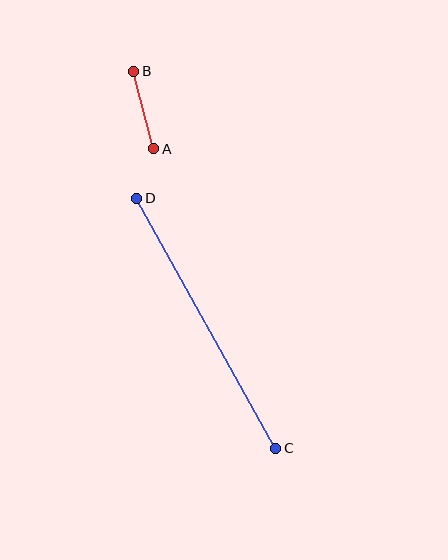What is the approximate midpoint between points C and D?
The midpoint is at approximately (206, 323) pixels.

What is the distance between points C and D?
The distance is approximately 286 pixels.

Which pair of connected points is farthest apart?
Points C and D are farthest apart.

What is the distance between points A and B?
The distance is approximately 80 pixels.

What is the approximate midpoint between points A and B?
The midpoint is at approximately (144, 110) pixels.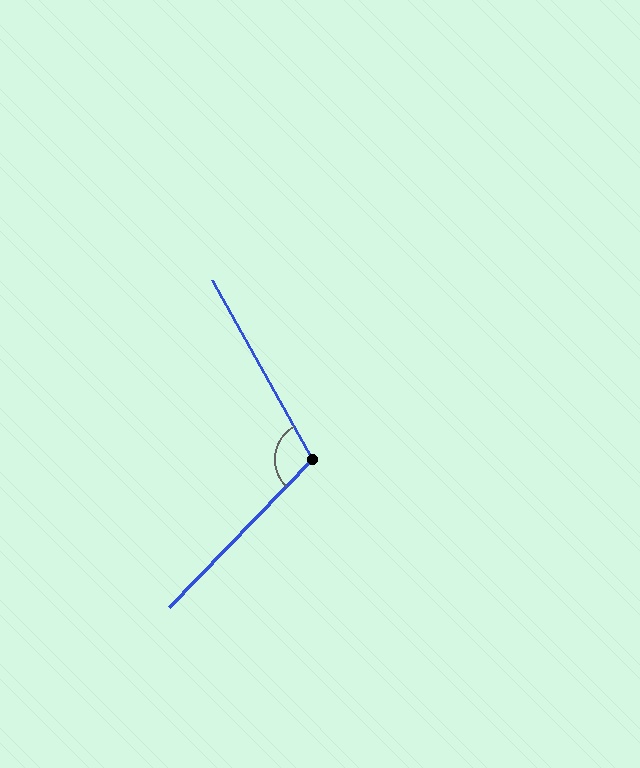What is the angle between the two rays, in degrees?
Approximately 107 degrees.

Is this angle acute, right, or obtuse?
It is obtuse.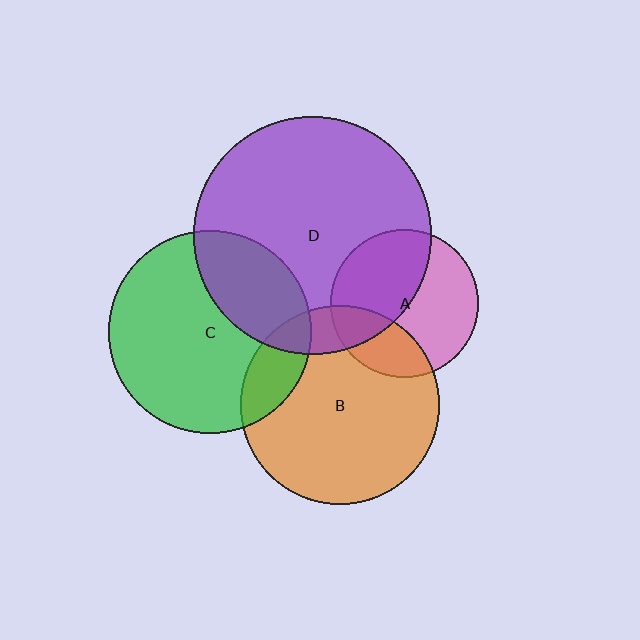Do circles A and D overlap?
Yes.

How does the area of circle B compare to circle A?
Approximately 1.8 times.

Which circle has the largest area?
Circle D (purple).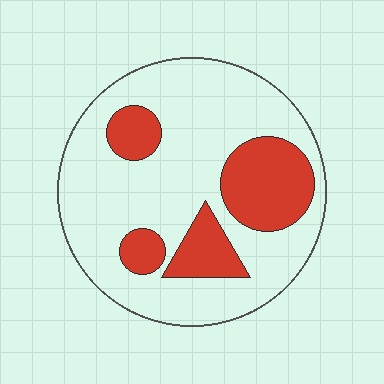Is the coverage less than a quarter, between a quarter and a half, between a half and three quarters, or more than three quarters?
Between a quarter and a half.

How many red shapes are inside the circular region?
4.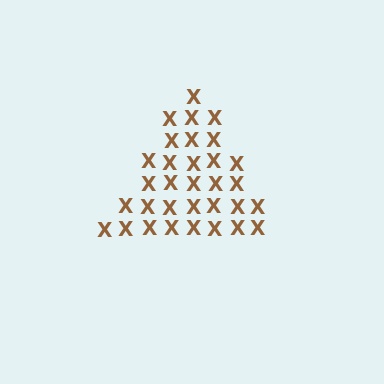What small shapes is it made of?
It is made of small letter X's.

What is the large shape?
The large shape is a triangle.